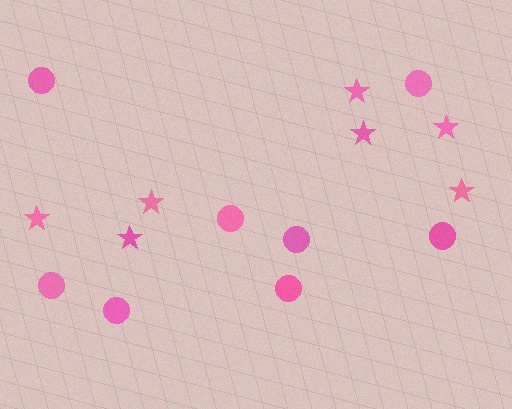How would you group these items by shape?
There are 2 groups: one group of stars (7) and one group of circles (8).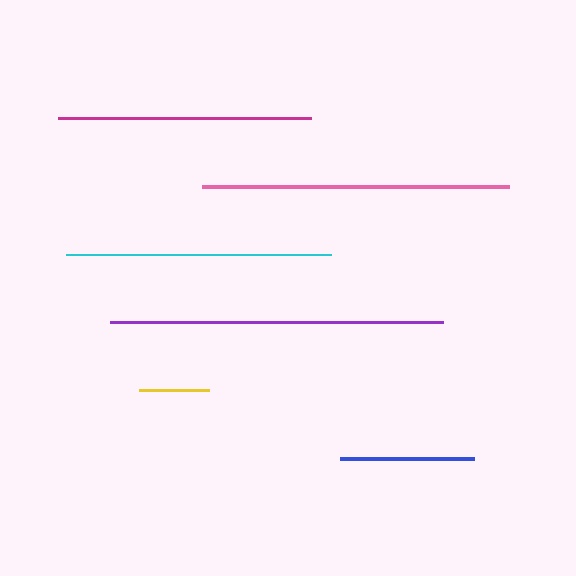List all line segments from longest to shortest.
From longest to shortest: purple, pink, cyan, magenta, blue, yellow.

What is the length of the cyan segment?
The cyan segment is approximately 265 pixels long.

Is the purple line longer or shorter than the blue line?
The purple line is longer than the blue line.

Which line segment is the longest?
The purple line is the longest at approximately 333 pixels.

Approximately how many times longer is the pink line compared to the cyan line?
The pink line is approximately 1.2 times the length of the cyan line.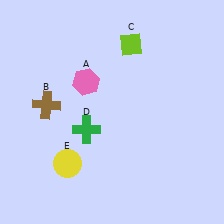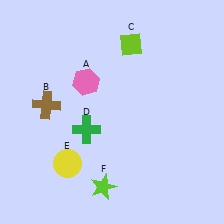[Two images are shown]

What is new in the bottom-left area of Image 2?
A lime star (F) was added in the bottom-left area of Image 2.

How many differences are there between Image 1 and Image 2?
There is 1 difference between the two images.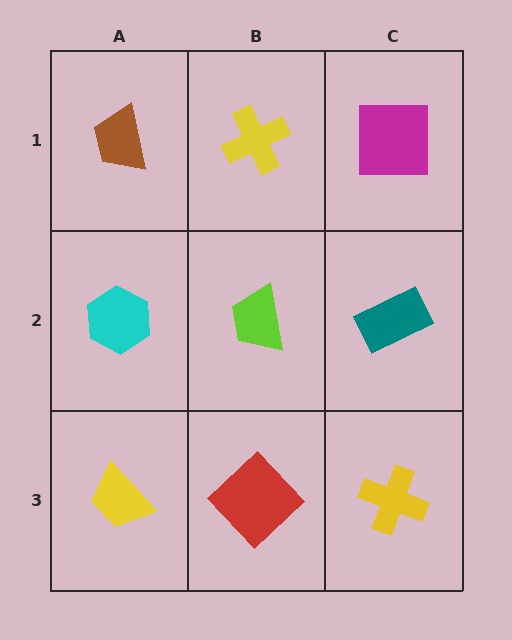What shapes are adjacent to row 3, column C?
A teal rectangle (row 2, column C), a red diamond (row 3, column B).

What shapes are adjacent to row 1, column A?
A cyan hexagon (row 2, column A), a yellow cross (row 1, column B).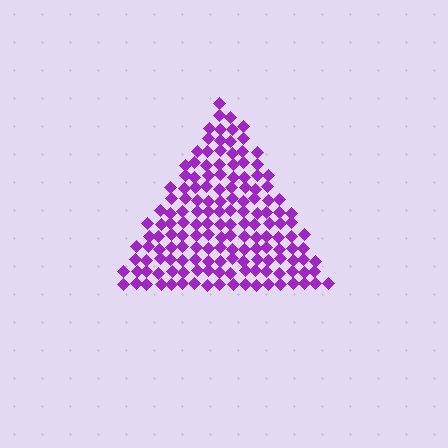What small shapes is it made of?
It is made of small diamonds.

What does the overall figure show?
The overall figure shows a triangle.